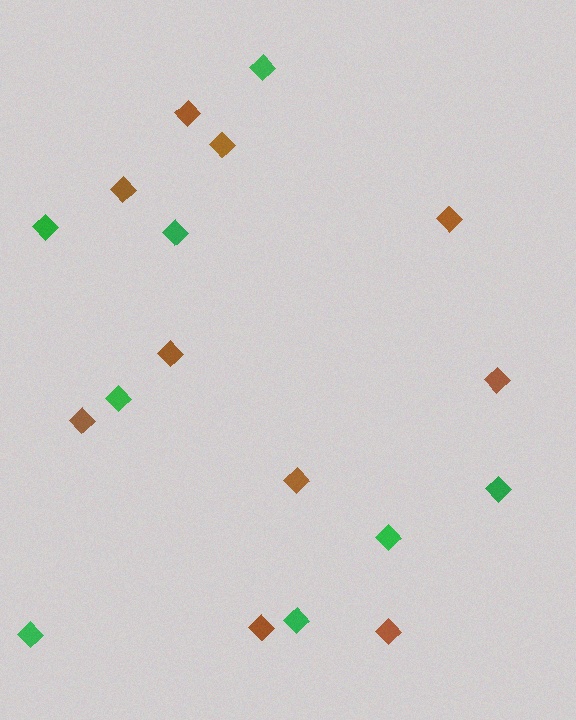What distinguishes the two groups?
There are 2 groups: one group of green diamonds (8) and one group of brown diamonds (10).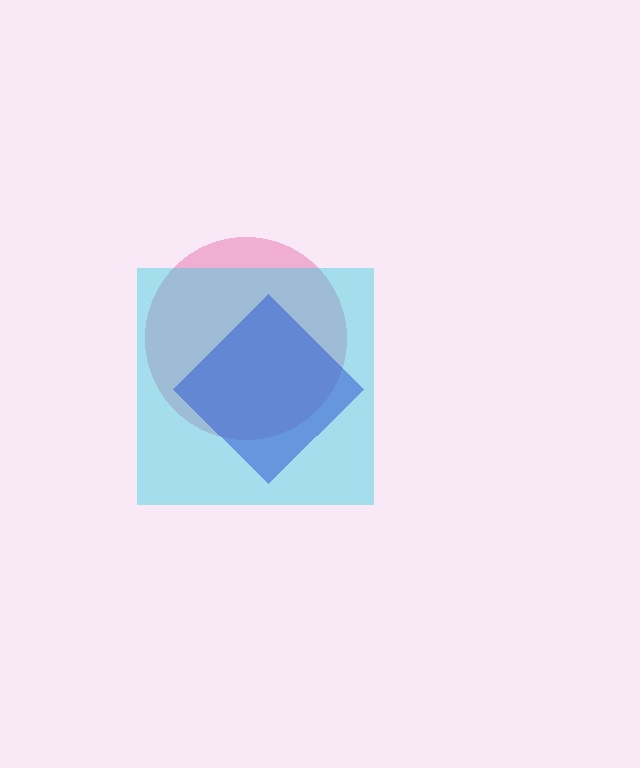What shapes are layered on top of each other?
The layered shapes are: a pink circle, a cyan square, a blue diamond.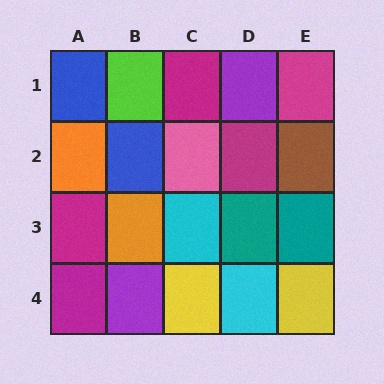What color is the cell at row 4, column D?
Cyan.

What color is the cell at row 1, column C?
Magenta.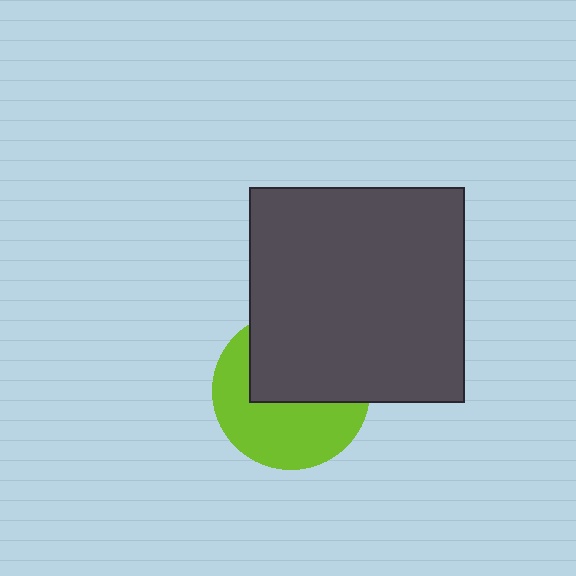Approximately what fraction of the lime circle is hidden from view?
Roughly 49% of the lime circle is hidden behind the dark gray square.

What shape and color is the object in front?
The object in front is a dark gray square.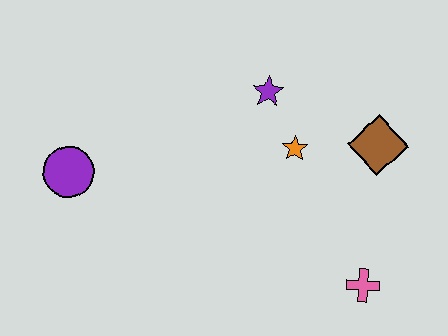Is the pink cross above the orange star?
No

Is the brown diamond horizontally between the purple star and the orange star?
No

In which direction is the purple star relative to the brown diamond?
The purple star is to the left of the brown diamond.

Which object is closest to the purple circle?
The purple star is closest to the purple circle.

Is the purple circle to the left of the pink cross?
Yes